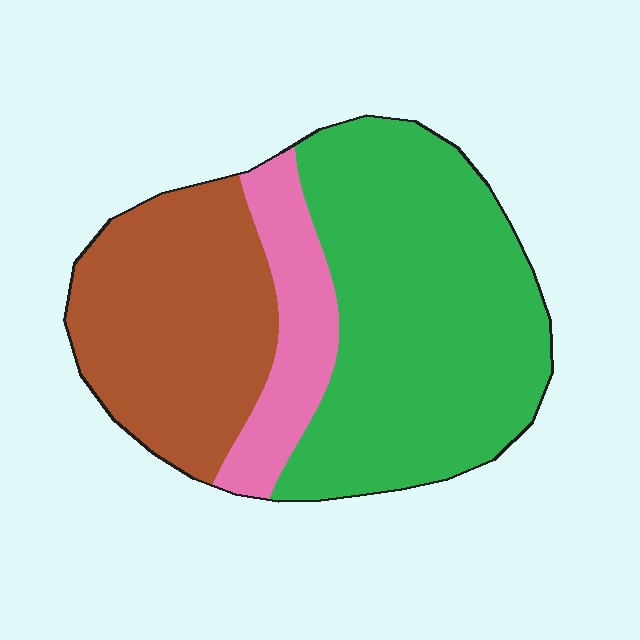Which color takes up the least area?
Pink, at roughly 15%.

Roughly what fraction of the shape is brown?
Brown covers roughly 35% of the shape.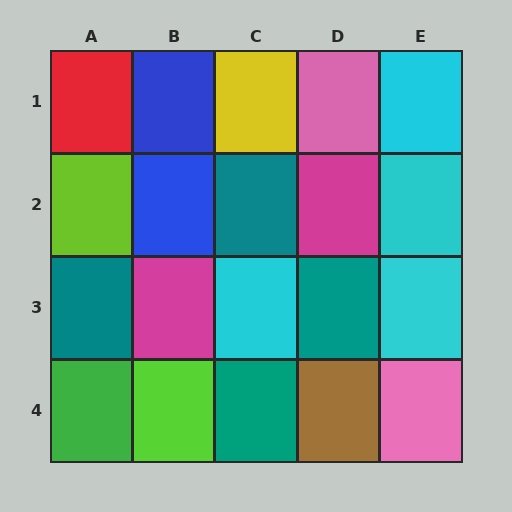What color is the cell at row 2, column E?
Cyan.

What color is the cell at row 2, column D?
Magenta.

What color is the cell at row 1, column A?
Red.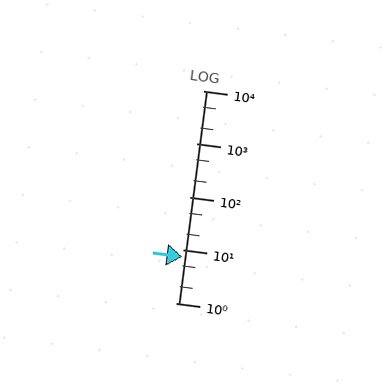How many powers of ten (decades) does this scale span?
The scale spans 4 decades, from 1 to 10000.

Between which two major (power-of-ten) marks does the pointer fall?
The pointer is between 1 and 10.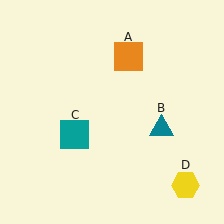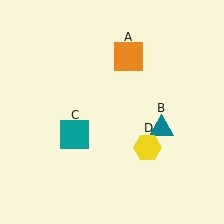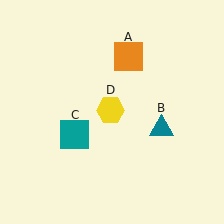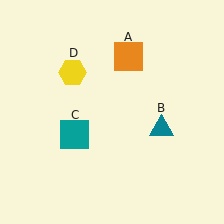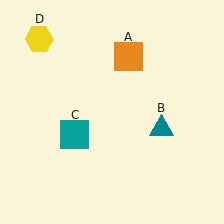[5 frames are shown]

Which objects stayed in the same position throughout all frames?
Orange square (object A) and teal triangle (object B) and teal square (object C) remained stationary.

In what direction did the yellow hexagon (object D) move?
The yellow hexagon (object D) moved up and to the left.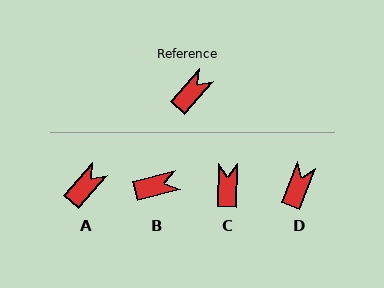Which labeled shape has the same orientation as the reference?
A.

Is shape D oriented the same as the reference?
No, it is off by about 21 degrees.